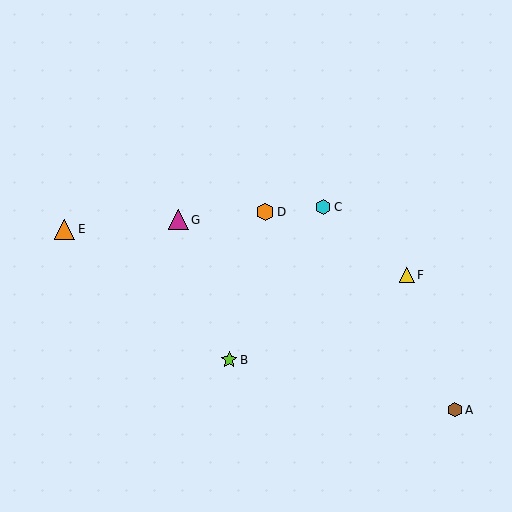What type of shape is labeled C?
Shape C is a cyan hexagon.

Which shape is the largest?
The magenta triangle (labeled G) is the largest.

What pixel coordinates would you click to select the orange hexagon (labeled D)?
Click at (265, 212) to select the orange hexagon D.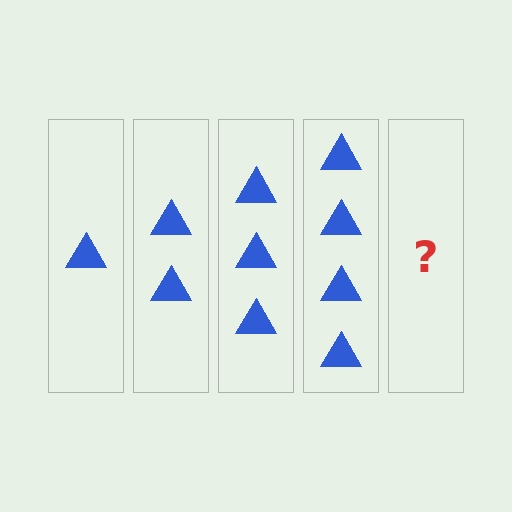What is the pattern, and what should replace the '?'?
The pattern is that each step adds one more triangle. The '?' should be 5 triangles.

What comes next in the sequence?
The next element should be 5 triangles.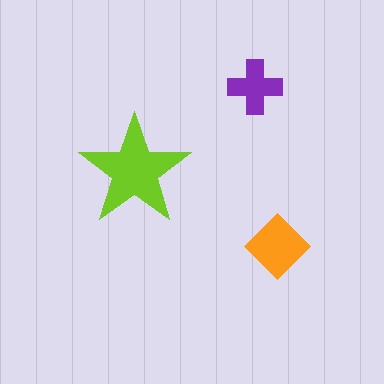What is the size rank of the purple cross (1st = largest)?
3rd.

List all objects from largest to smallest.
The lime star, the orange diamond, the purple cross.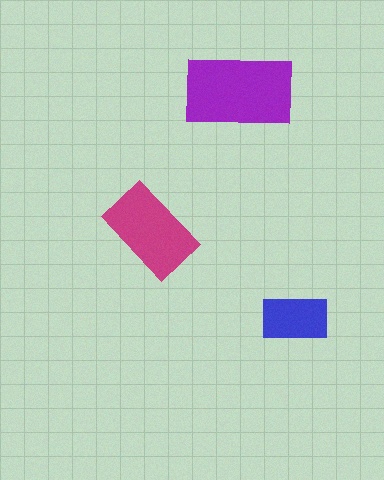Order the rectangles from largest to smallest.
the purple one, the magenta one, the blue one.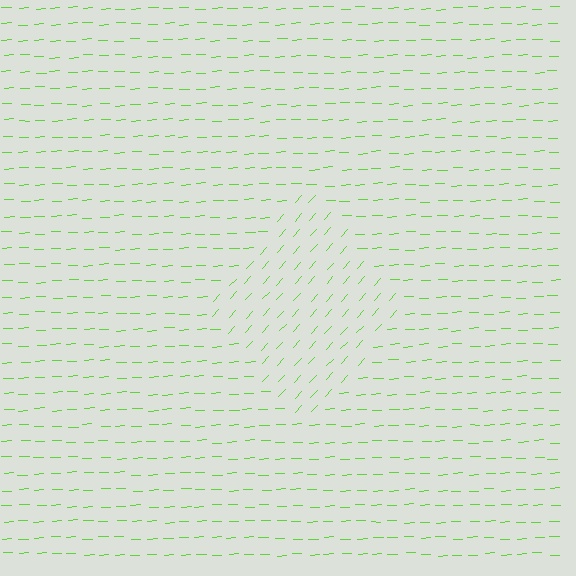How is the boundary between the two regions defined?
The boundary is defined purely by a change in line orientation (approximately 45 degrees difference). All lines are the same color and thickness.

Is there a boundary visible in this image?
Yes, there is a texture boundary formed by a change in line orientation.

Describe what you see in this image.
The image is filled with small lime line segments. A diamond region in the image has lines oriented differently from the surrounding lines, creating a visible texture boundary.